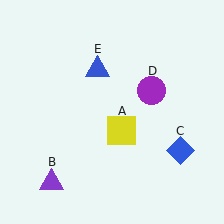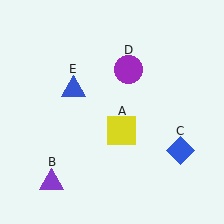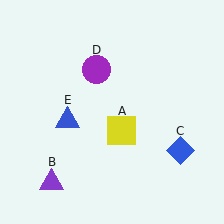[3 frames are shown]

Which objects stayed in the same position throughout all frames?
Yellow square (object A) and purple triangle (object B) and blue diamond (object C) remained stationary.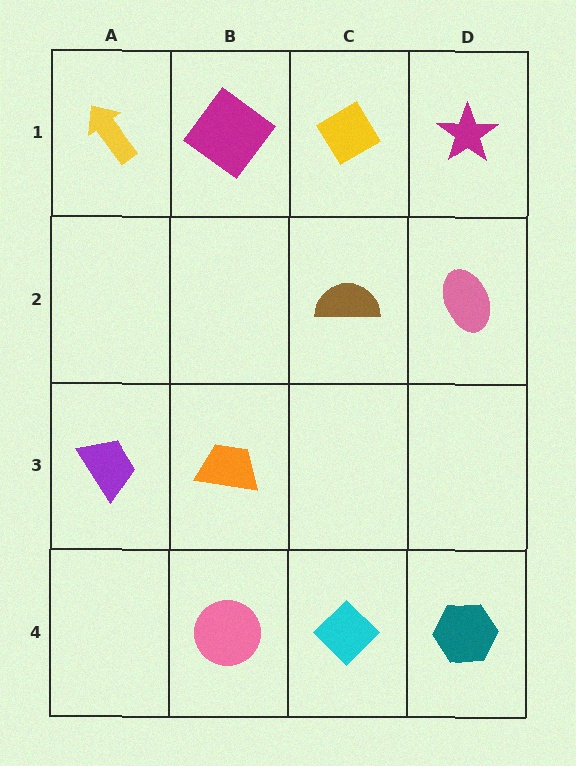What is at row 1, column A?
A yellow arrow.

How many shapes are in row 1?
4 shapes.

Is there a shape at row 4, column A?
No, that cell is empty.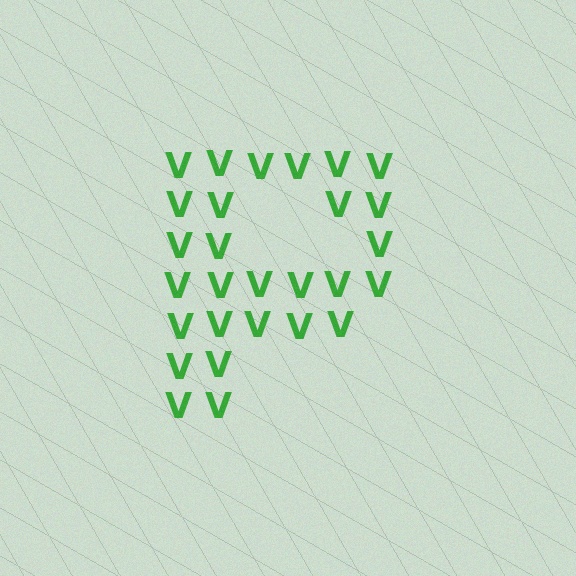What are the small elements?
The small elements are letter V's.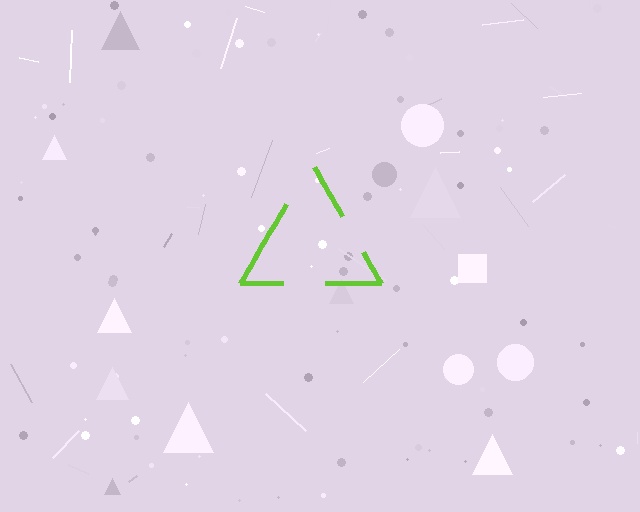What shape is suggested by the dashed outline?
The dashed outline suggests a triangle.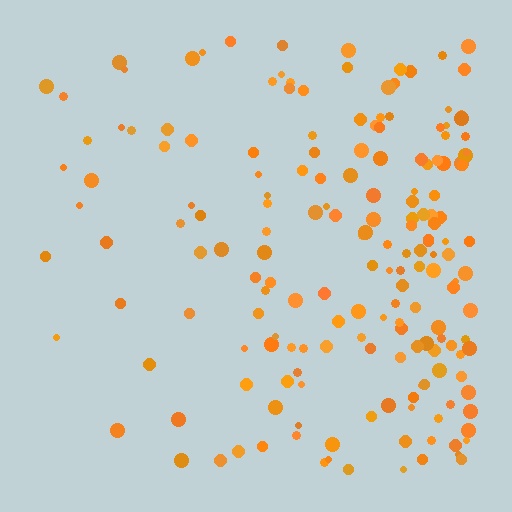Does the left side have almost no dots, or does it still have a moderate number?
Still a moderate number, just noticeably fewer than the right.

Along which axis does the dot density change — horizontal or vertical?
Horizontal.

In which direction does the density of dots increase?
From left to right, with the right side densest.